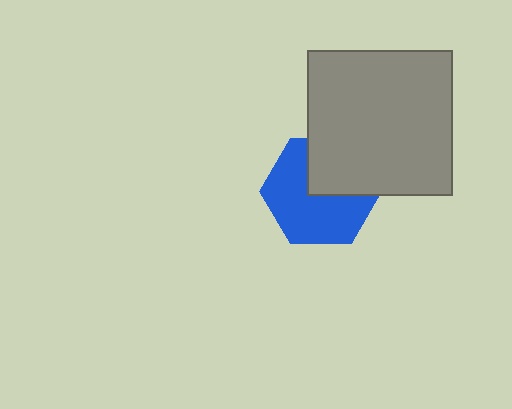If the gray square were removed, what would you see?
You would see the complete blue hexagon.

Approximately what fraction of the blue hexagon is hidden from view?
Roughly 36% of the blue hexagon is hidden behind the gray square.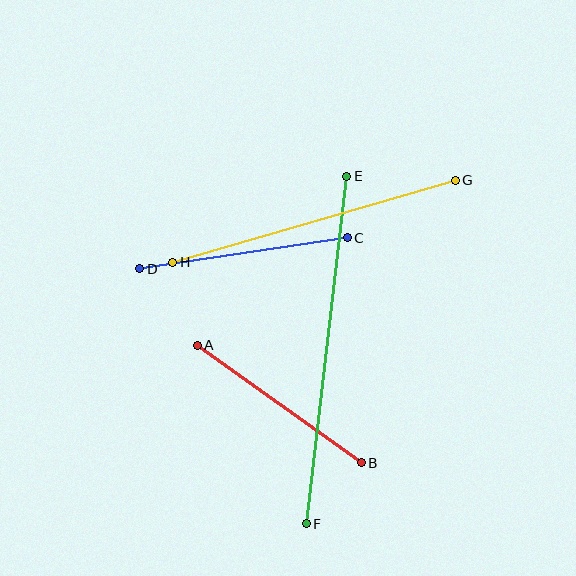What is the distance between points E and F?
The distance is approximately 349 pixels.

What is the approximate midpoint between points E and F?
The midpoint is at approximately (326, 350) pixels.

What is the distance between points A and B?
The distance is approximately 202 pixels.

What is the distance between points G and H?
The distance is approximately 294 pixels.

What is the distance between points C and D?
The distance is approximately 209 pixels.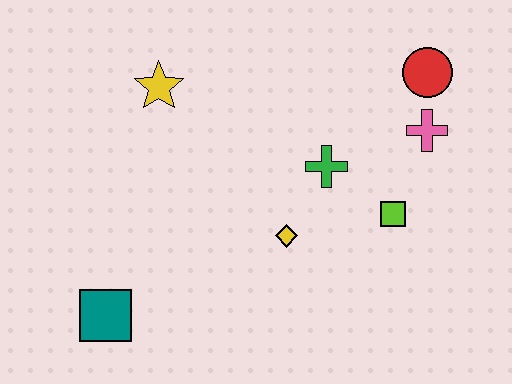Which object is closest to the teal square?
The yellow diamond is closest to the teal square.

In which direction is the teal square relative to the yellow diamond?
The teal square is to the left of the yellow diamond.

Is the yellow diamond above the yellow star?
No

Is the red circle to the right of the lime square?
Yes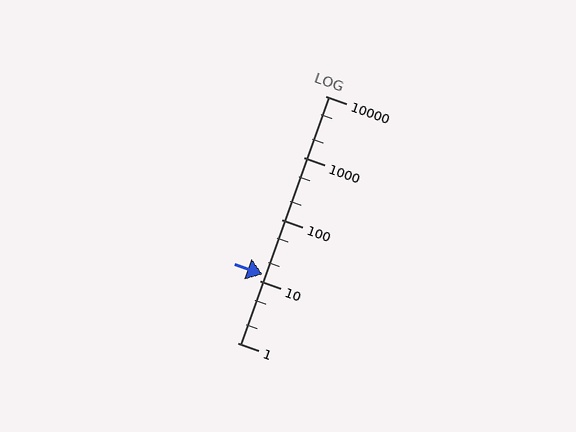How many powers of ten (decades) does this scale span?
The scale spans 4 decades, from 1 to 10000.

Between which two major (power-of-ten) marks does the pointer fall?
The pointer is between 10 and 100.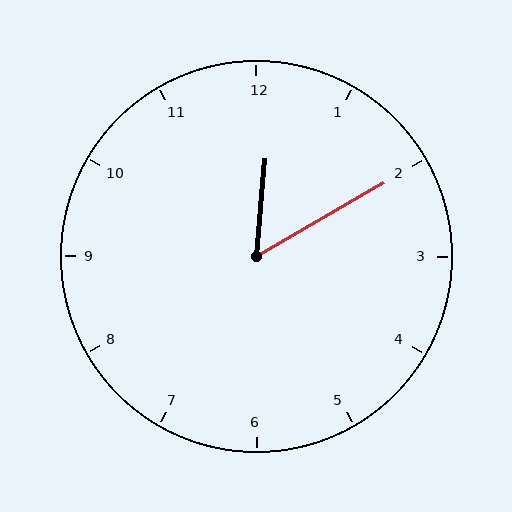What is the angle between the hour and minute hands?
Approximately 55 degrees.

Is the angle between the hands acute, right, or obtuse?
It is acute.